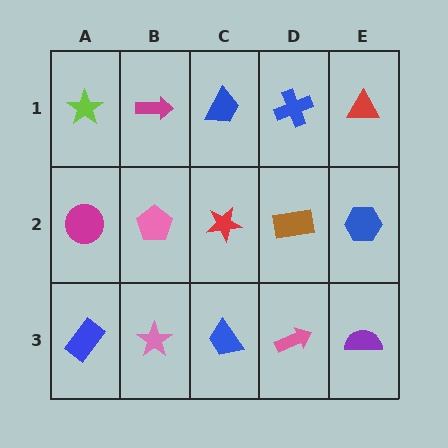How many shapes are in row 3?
5 shapes.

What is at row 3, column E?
A purple semicircle.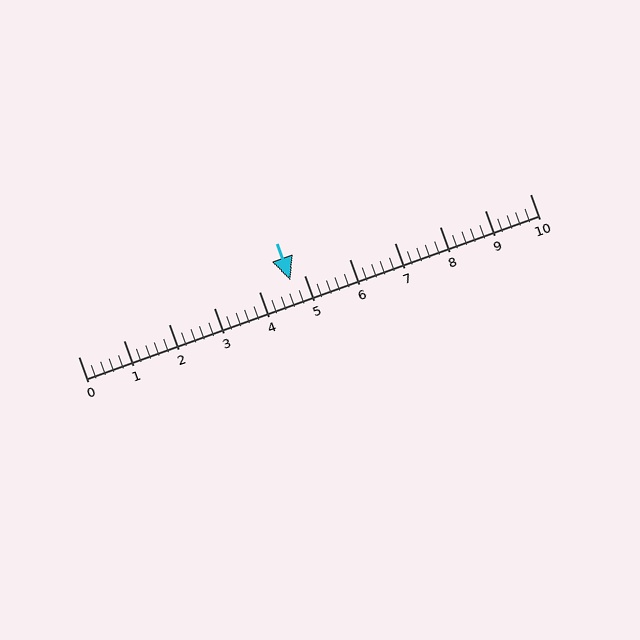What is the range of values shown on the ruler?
The ruler shows values from 0 to 10.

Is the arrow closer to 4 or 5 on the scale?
The arrow is closer to 5.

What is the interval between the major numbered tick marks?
The major tick marks are spaced 1 units apart.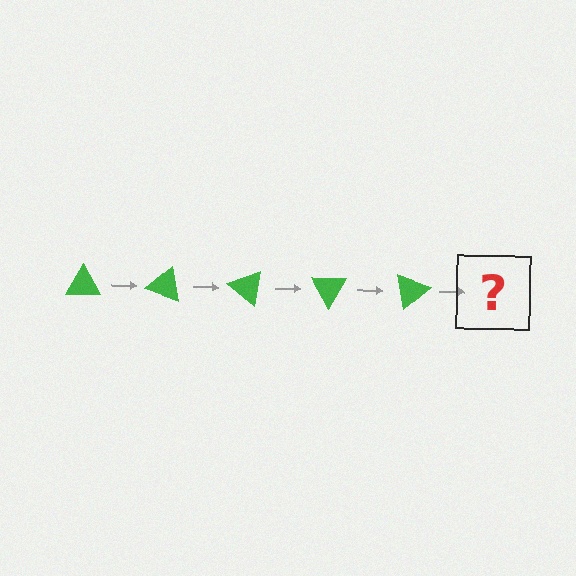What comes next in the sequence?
The next element should be a green triangle rotated 100 degrees.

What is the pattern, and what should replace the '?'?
The pattern is that the triangle rotates 20 degrees each step. The '?' should be a green triangle rotated 100 degrees.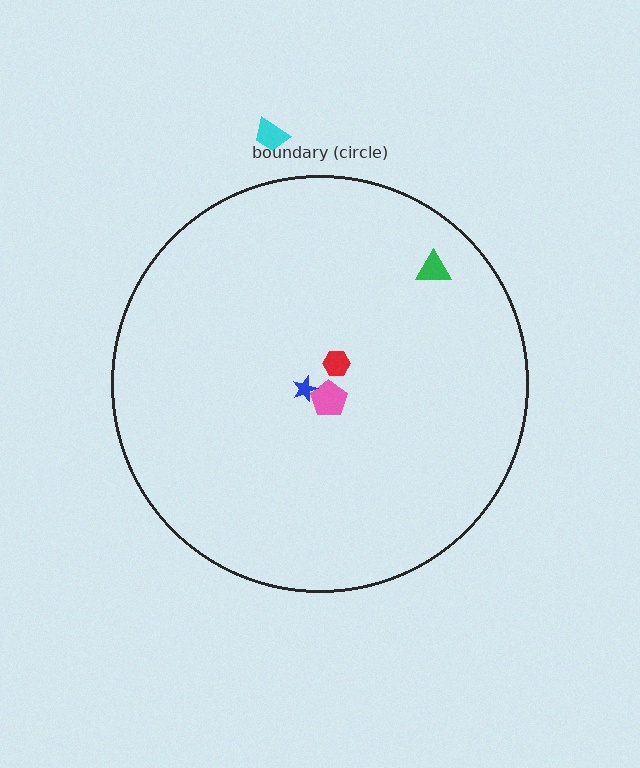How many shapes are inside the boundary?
4 inside, 1 outside.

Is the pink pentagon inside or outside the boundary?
Inside.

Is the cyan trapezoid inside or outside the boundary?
Outside.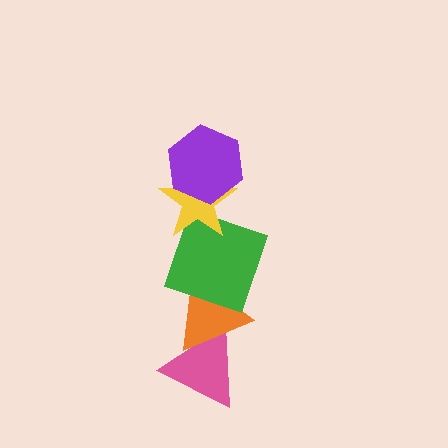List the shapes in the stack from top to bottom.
From top to bottom: the purple hexagon, the yellow star, the green square, the orange triangle, the pink triangle.